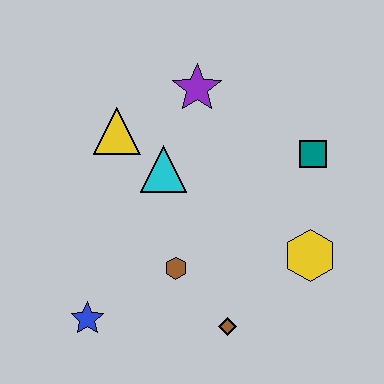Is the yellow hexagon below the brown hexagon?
No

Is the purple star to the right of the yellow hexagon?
No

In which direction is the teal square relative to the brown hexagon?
The teal square is to the right of the brown hexagon.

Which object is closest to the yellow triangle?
The cyan triangle is closest to the yellow triangle.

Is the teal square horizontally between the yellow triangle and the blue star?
No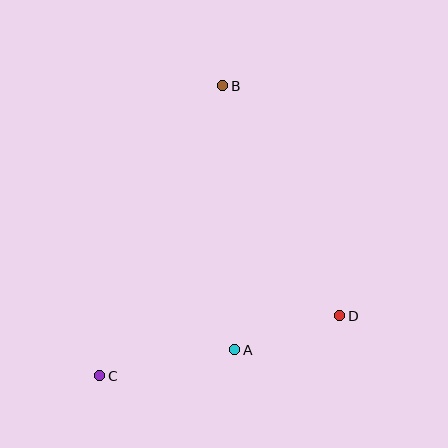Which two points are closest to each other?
Points A and D are closest to each other.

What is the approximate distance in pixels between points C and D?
The distance between C and D is approximately 247 pixels.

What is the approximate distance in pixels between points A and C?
The distance between A and C is approximately 137 pixels.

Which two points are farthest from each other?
Points B and C are farthest from each other.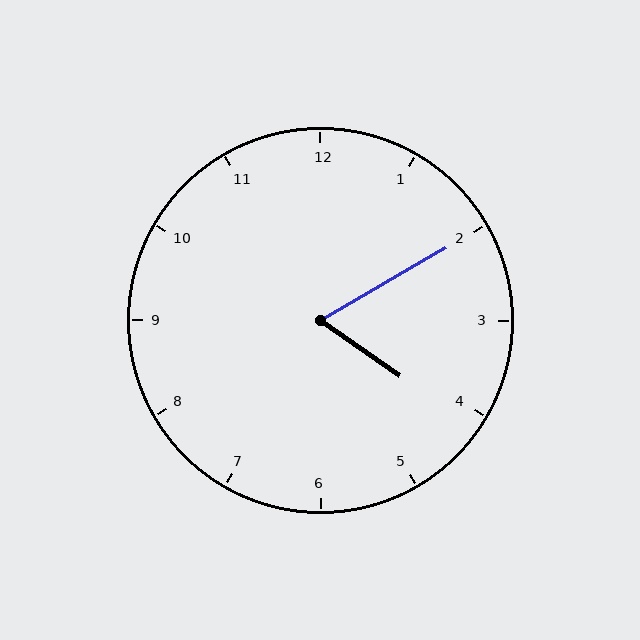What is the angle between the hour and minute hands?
Approximately 65 degrees.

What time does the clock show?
4:10.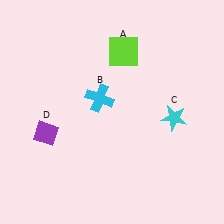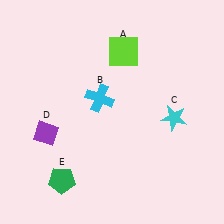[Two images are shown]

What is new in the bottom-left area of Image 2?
A green pentagon (E) was added in the bottom-left area of Image 2.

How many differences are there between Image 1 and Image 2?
There is 1 difference between the two images.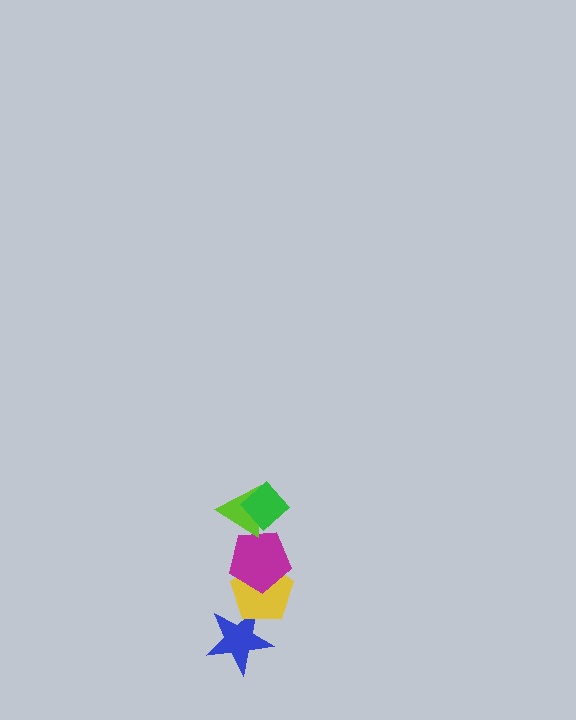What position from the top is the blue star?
The blue star is 5th from the top.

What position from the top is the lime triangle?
The lime triangle is 2nd from the top.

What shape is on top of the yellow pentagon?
The magenta pentagon is on top of the yellow pentagon.